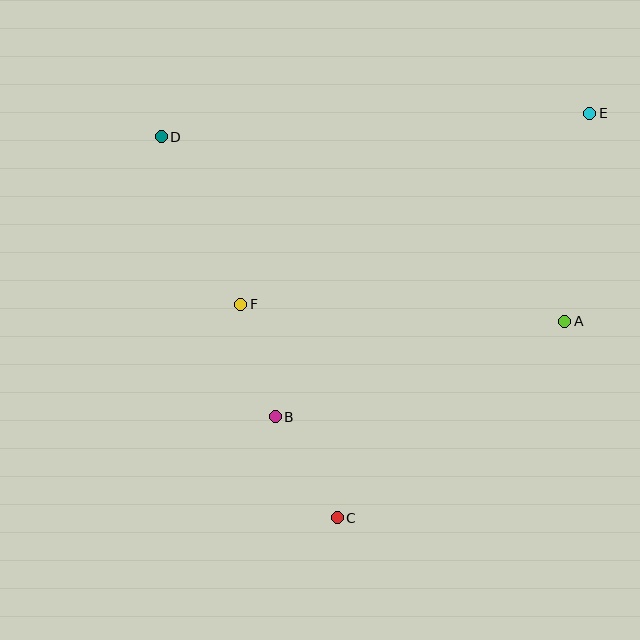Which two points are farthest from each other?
Points C and E are farthest from each other.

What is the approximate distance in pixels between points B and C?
The distance between B and C is approximately 118 pixels.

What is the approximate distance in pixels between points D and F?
The distance between D and F is approximately 185 pixels.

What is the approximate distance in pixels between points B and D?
The distance between B and D is approximately 302 pixels.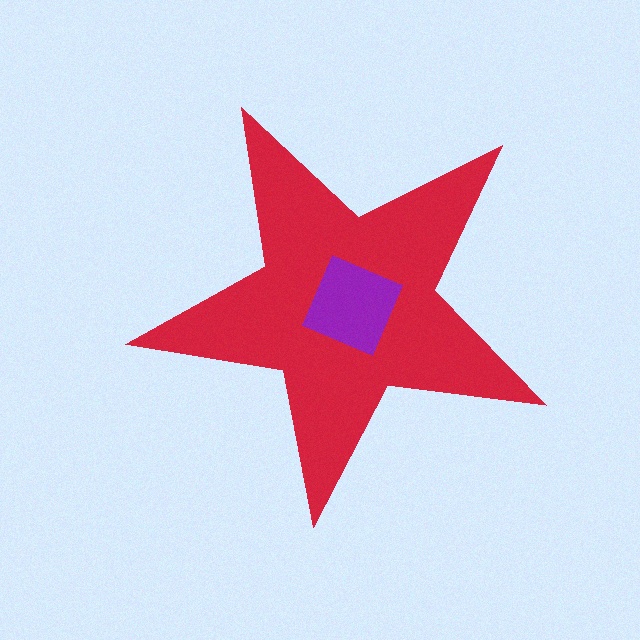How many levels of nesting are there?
2.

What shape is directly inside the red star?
The purple square.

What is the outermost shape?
The red star.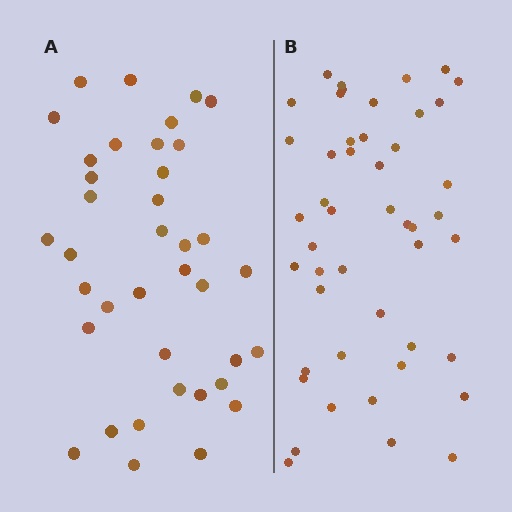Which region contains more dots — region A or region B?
Region B (the right region) has more dots.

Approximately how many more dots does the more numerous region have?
Region B has roughly 8 or so more dots than region A.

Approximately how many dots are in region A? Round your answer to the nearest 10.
About 40 dots. (The exact count is 38, which rounds to 40.)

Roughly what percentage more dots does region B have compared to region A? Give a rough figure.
About 25% more.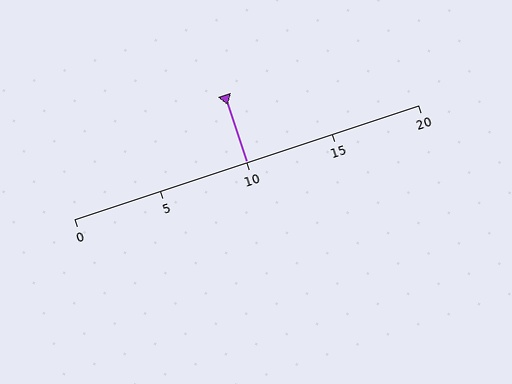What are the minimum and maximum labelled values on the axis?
The axis runs from 0 to 20.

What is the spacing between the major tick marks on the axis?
The major ticks are spaced 5 apart.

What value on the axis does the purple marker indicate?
The marker indicates approximately 10.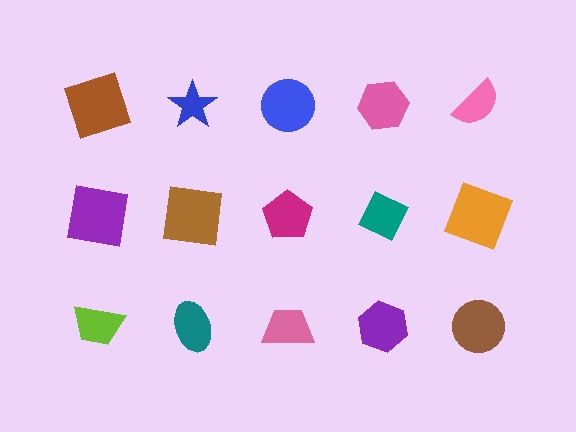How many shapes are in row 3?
5 shapes.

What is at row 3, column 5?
A brown circle.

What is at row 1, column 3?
A blue circle.